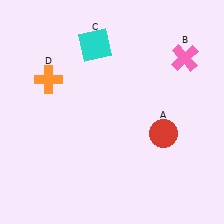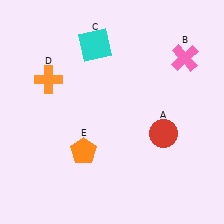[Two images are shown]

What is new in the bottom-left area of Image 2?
An orange pentagon (E) was added in the bottom-left area of Image 2.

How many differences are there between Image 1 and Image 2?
There is 1 difference between the two images.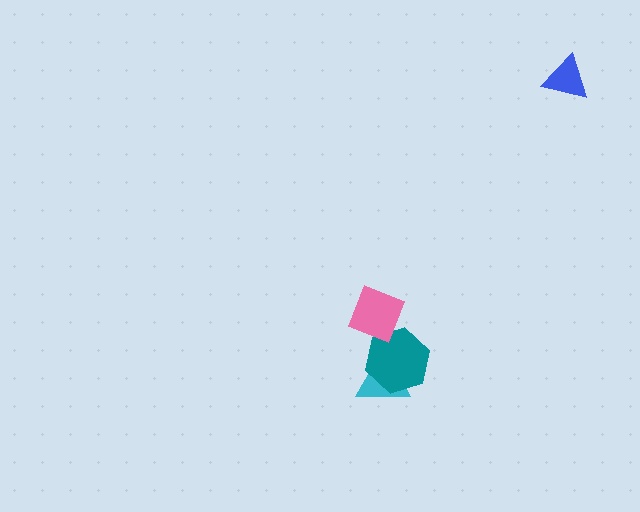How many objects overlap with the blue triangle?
0 objects overlap with the blue triangle.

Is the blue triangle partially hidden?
No, no other shape covers it.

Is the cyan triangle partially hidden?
Yes, it is partially covered by another shape.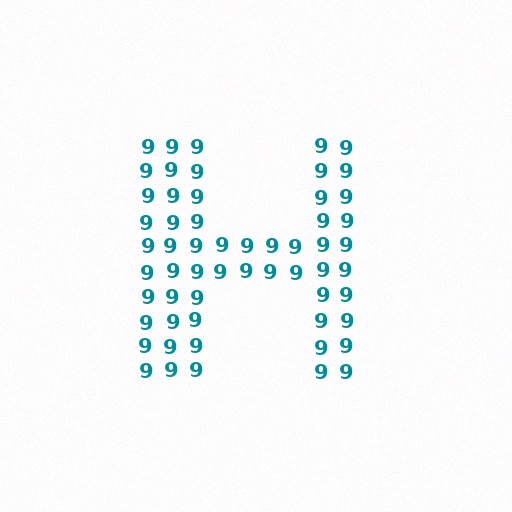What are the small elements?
The small elements are digit 9's.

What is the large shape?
The large shape is the letter H.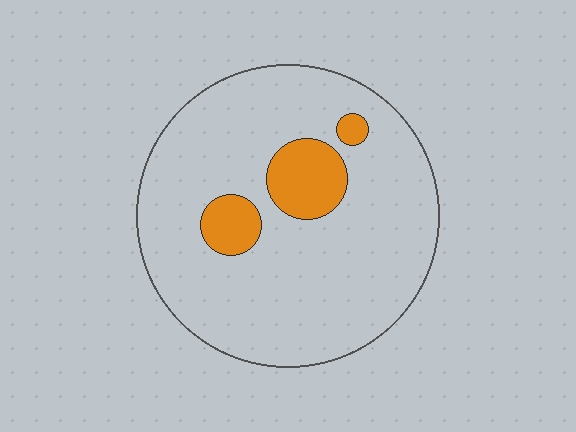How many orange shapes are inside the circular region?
3.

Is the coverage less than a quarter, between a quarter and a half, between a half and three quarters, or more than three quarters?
Less than a quarter.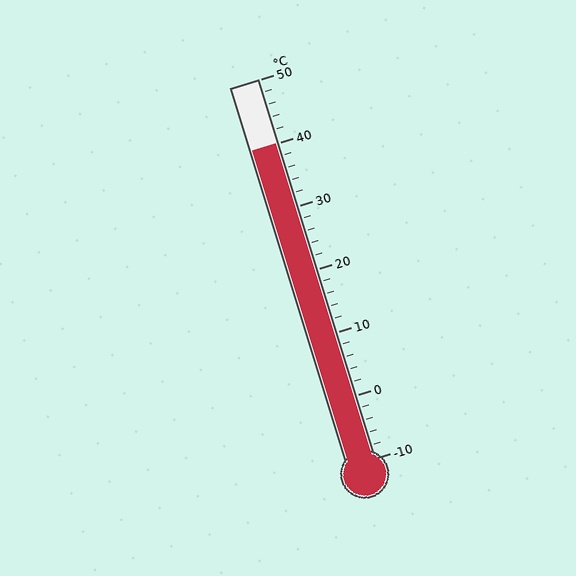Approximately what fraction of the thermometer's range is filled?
The thermometer is filled to approximately 85% of its range.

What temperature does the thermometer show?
The thermometer shows approximately 40°C.